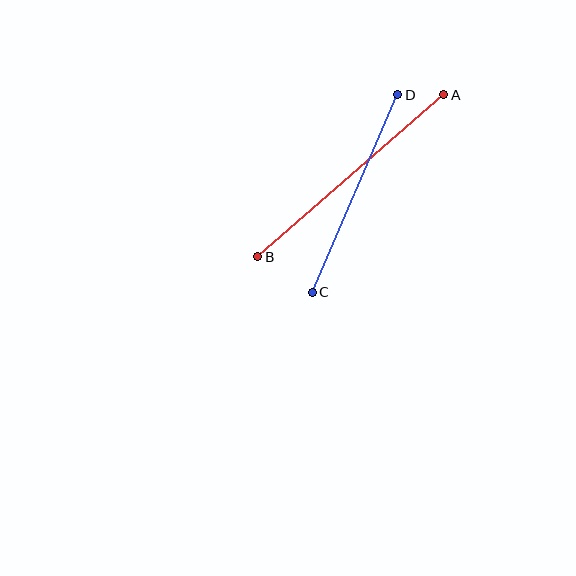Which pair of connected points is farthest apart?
Points A and B are farthest apart.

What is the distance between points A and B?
The distance is approximately 247 pixels.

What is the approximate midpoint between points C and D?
The midpoint is at approximately (355, 194) pixels.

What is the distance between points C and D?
The distance is approximately 215 pixels.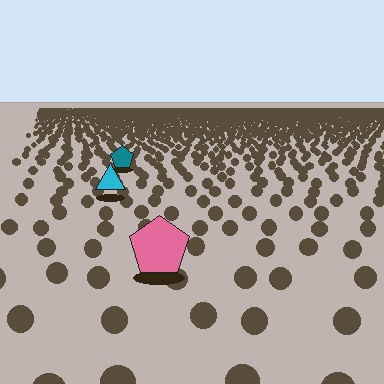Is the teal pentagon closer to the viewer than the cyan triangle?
No. The cyan triangle is closer — you can tell from the texture gradient: the ground texture is coarser near it.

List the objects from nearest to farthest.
From nearest to farthest: the pink pentagon, the cyan triangle, the teal pentagon.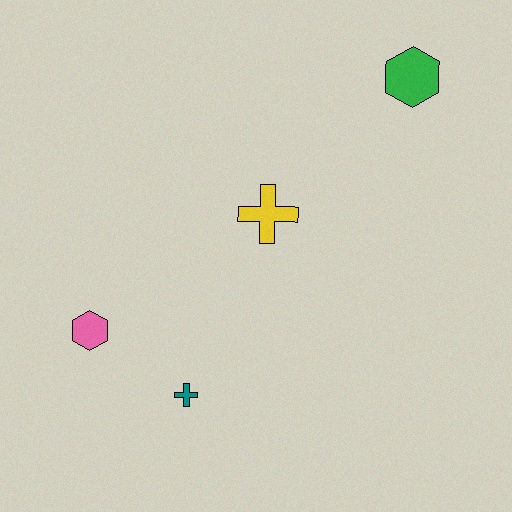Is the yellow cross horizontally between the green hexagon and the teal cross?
Yes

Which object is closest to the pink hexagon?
The teal cross is closest to the pink hexagon.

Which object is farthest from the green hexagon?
The pink hexagon is farthest from the green hexagon.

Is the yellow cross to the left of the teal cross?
No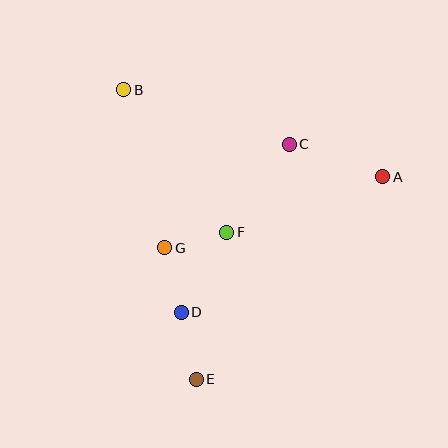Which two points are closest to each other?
Points F and G are closest to each other.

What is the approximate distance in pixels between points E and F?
The distance between E and F is approximately 150 pixels.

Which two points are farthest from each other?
Points B and E are farthest from each other.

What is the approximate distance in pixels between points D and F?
The distance between D and F is approximately 92 pixels.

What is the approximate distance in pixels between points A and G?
The distance between A and G is approximately 229 pixels.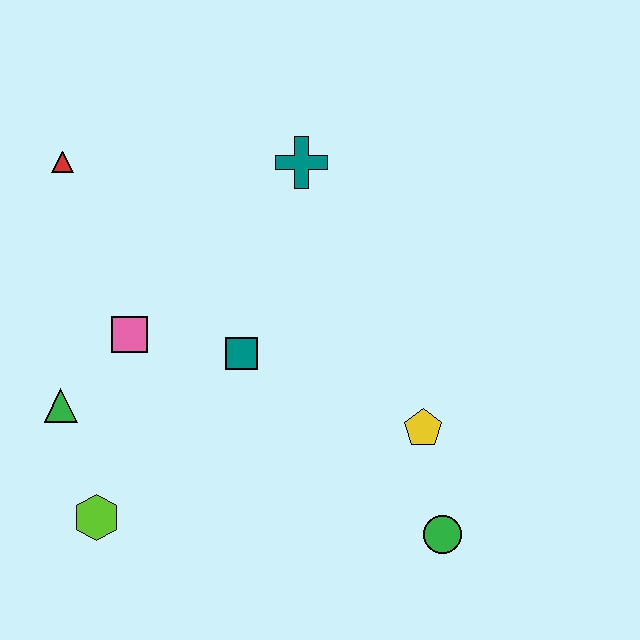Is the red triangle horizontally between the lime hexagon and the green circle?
No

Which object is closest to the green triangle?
The pink square is closest to the green triangle.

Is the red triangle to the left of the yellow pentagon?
Yes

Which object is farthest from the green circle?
The red triangle is farthest from the green circle.